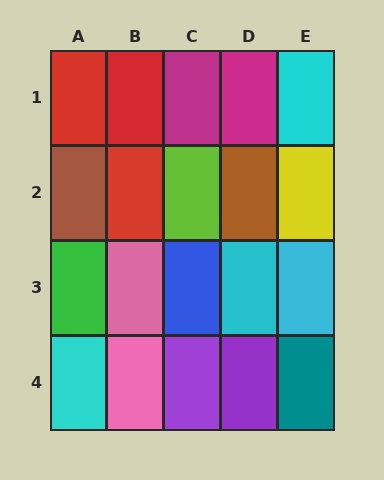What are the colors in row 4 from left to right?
Cyan, pink, purple, purple, teal.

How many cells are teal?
1 cell is teal.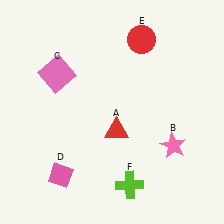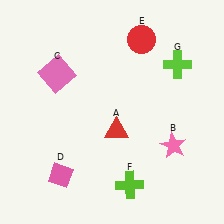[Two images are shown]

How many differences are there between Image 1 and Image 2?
There is 1 difference between the two images.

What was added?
A lime cross (G) was added in Image 2.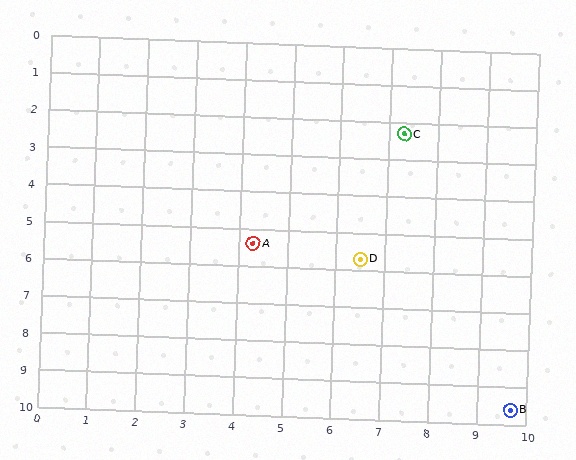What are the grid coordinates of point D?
Point D is at approximately (6.5, 5.7).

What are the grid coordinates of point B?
Point B is at approximately (9.7, 9.6).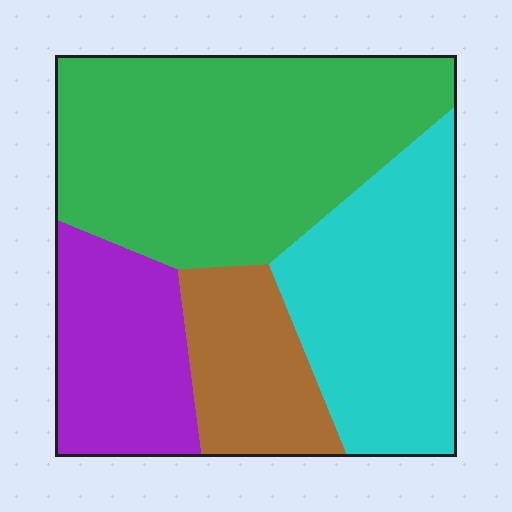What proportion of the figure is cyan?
Cyan takes up between a quarter and a half of the figure.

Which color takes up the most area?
Green, at roughly 40%.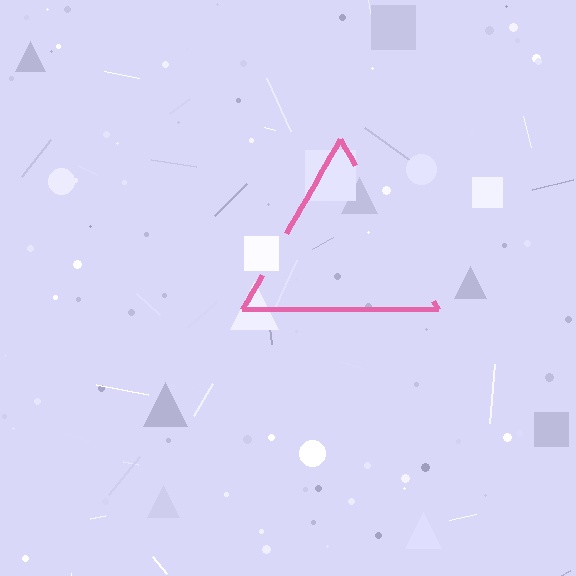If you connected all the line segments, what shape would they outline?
They would outline a triangle.